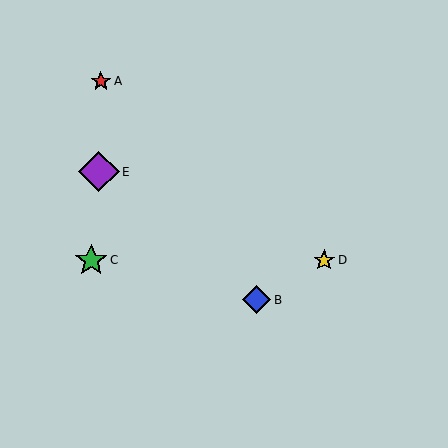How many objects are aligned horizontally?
2 objects (C, D) are aligned horizontally.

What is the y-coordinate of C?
Object C is at y≈260.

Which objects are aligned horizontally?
Objects C, D are aligned horizontally.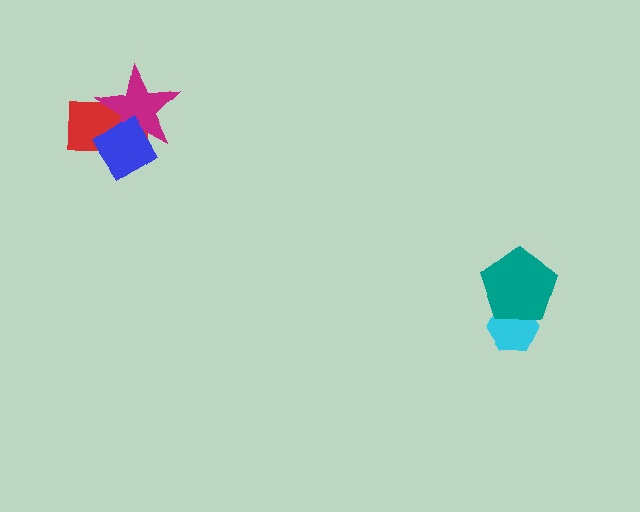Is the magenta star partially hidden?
Yes, it is partially covered by another shape.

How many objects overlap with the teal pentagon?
1 object overlaps with the teal pentagon.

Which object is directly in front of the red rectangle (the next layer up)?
The magenta star is directly in front of the red rectangle.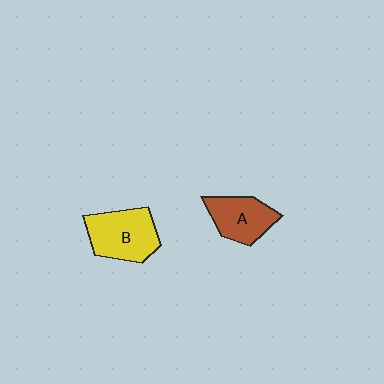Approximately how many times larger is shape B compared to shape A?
Approximately 1.3 times.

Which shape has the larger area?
Shape B (yellow).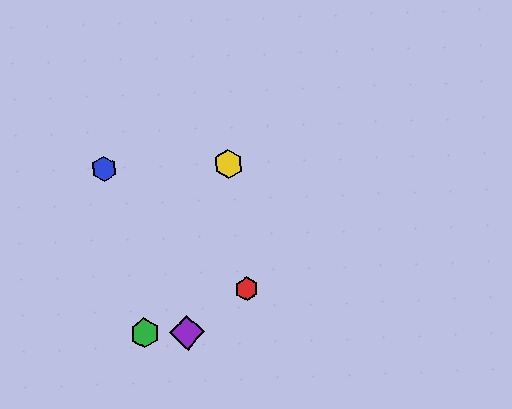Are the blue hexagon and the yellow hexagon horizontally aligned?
Yes, both are at y≈169.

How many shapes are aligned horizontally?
2 shapes (the blue hexagon, the yellow hexagon) are aligned horizontally.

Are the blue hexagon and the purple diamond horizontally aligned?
No, the blue hexagon is at y≈169 and the purple diamond is at y≈333.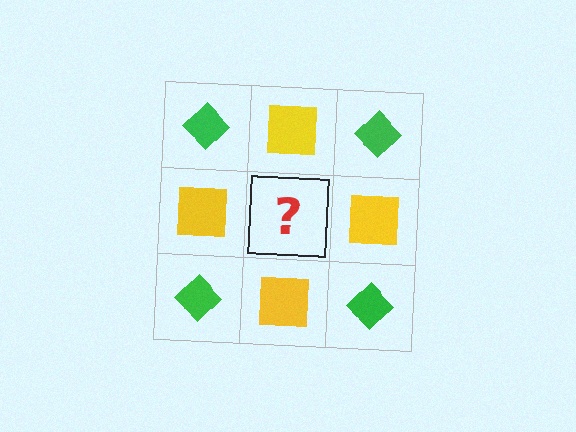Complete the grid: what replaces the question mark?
The question mark should be replaced with a green diamond.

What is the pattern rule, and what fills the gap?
The rule is that it alternates green diamond and yellow square in a checkerboard pattern. The gap should be filled with a green diamond.